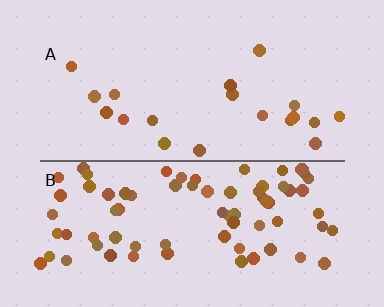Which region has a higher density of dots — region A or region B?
B (the bottom).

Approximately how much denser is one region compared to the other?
Approximately 3.9× — region B over region A.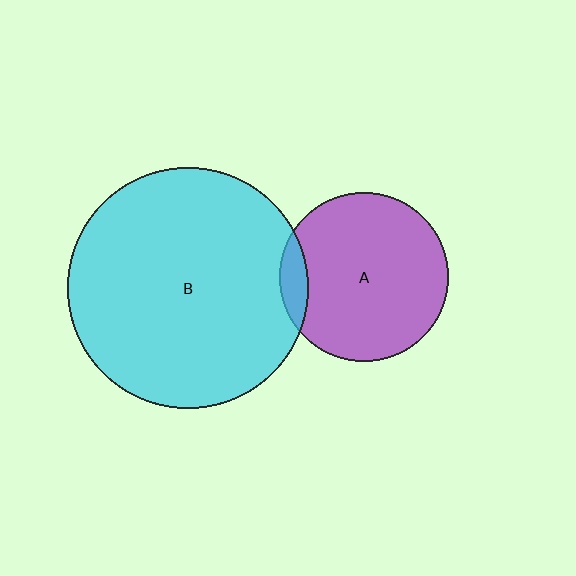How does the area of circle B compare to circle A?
Approximately 2.0 times.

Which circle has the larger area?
Circle B (cyan).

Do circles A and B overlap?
Yes.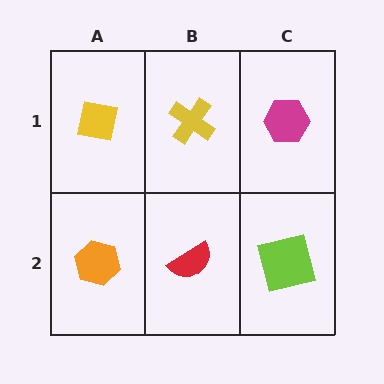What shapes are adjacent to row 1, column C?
A lime square (row 2, column C), a yellow cross (row 1, column B).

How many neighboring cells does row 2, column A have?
2.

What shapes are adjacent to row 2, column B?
A yellow cross (row 1, column B), an orange hexagon (row 2, column A), a lime square (row 2, column C).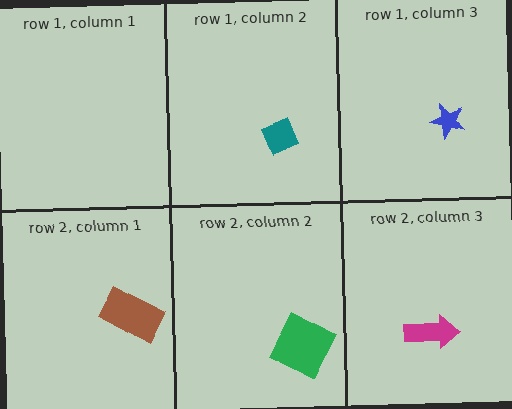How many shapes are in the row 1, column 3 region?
1.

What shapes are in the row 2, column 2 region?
The green square.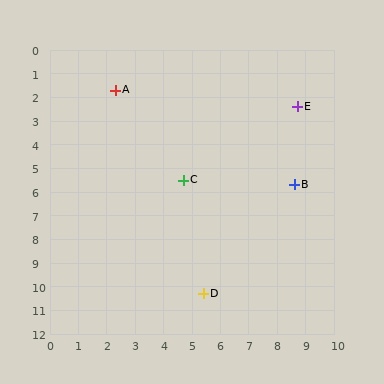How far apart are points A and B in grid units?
Points A and B are about 7.5 grid units apart.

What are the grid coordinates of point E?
Point E is at approximately (8.7, 2.4).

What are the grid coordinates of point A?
Point A is at approximately (2.3, 1.7).